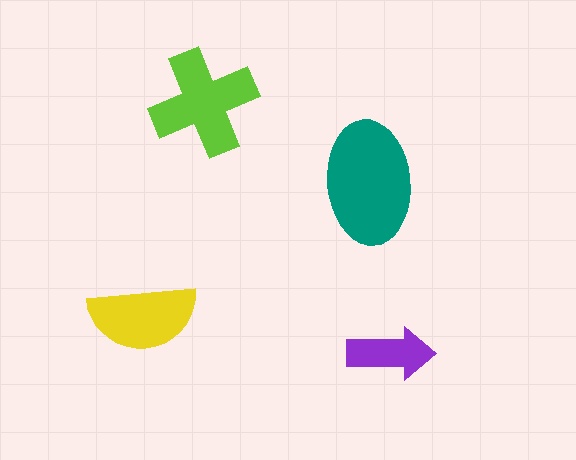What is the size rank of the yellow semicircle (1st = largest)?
3rd.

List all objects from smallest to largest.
The purple arrow, the yellow semicircle, the lime cross, the teal ellipse.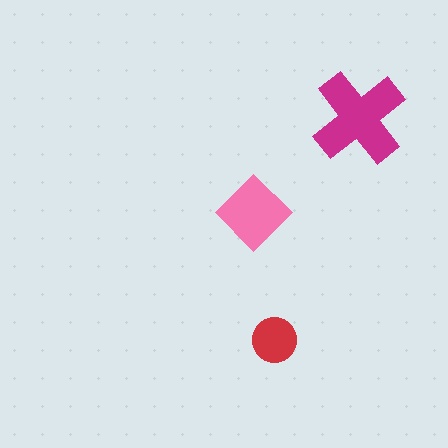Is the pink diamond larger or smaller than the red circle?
Larger.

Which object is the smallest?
The red circle.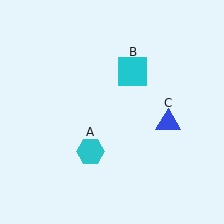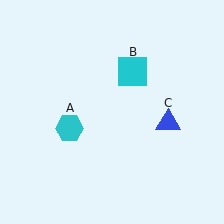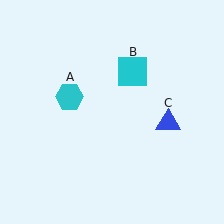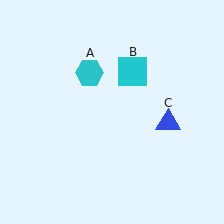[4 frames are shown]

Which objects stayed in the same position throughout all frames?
Cyan square (object B) and blue triangle (object C) remained stationary.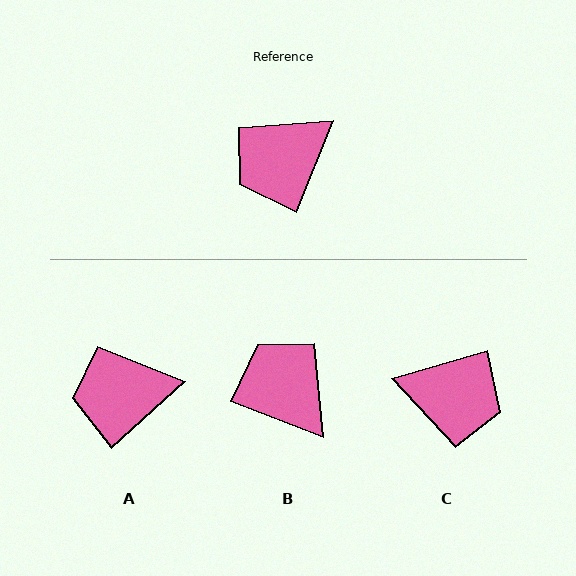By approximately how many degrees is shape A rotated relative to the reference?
Approximately 26 degrees clockwise.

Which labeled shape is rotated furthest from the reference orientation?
C, about 128 degrees away.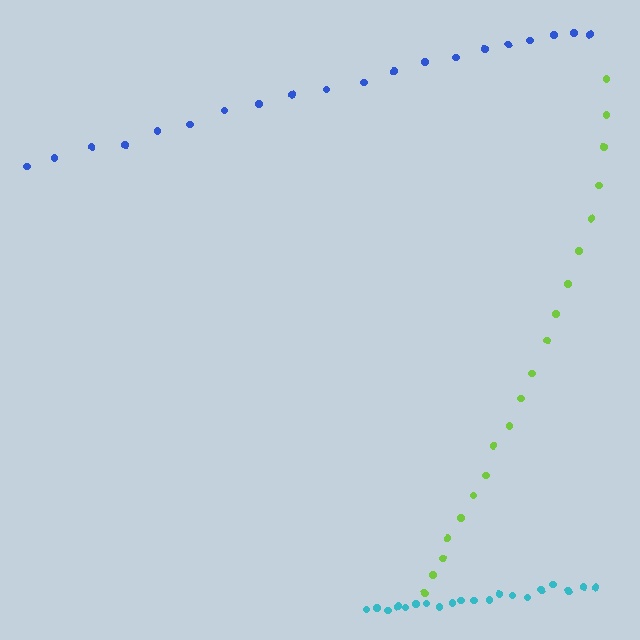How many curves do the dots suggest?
There are 3 distinct paths.